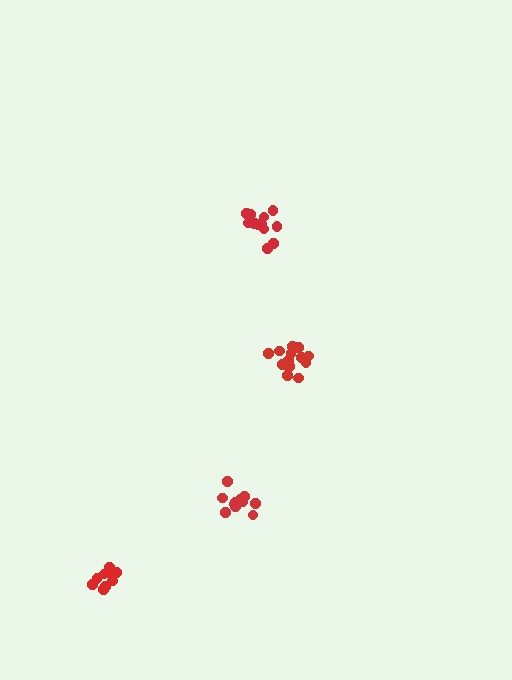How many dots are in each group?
Group 1: 9 dots, Group 2: 12 dots, Group 3: 14 dots, Group 4: 11 dots (46 total).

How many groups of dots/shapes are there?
There are 4 groups.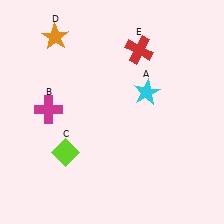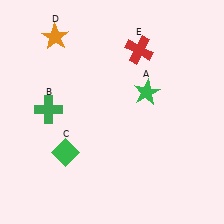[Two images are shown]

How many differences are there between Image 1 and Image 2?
There are 3 differences between the two images.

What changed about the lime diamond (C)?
In Image 1, C is lime. In Image 2, it changed to green.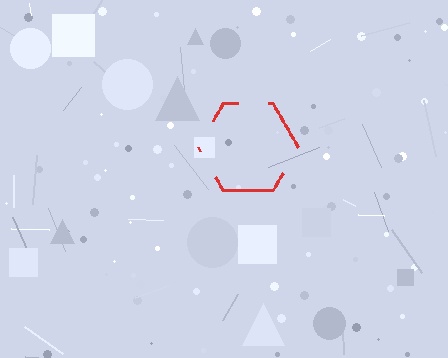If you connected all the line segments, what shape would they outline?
They would outline a hexagon.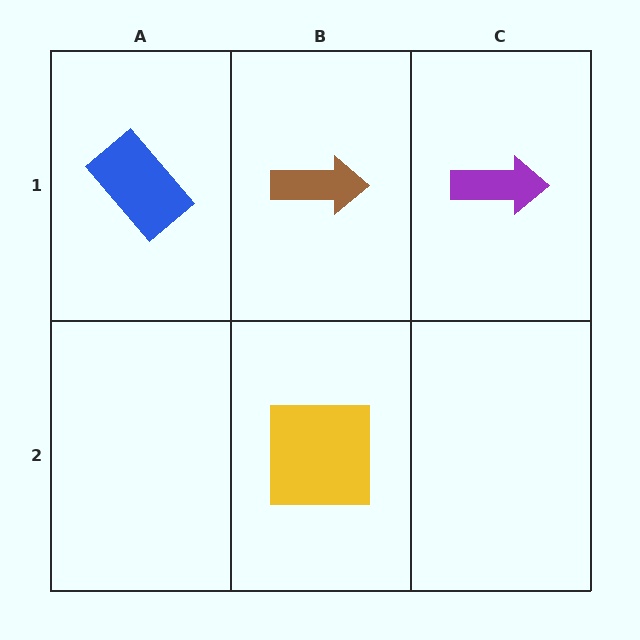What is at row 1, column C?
A purple arrow.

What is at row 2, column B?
A yellow square.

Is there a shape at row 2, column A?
No, that cell is empty.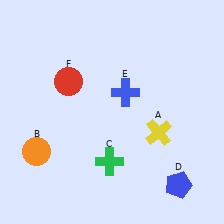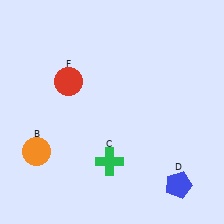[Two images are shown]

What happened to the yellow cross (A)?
The yellow cross (A) was removed in Image 2. It was in the bottom-right area of Image 1.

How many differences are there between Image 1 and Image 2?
There are 2 differences between the two images.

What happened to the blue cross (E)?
The blue cross (E) was removed in Image 2. It was in the top-right area of Image 1.